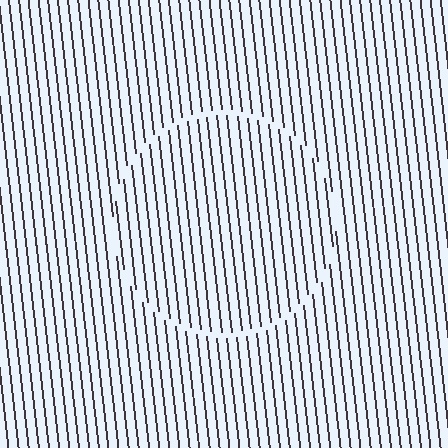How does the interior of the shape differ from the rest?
The interior of the shape contains the same grating, shifted by half a period — the contour is defined by the phase discontinuity where line-ends from the inner and outer gratings abut.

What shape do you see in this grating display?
An illusory circle. The interior of the shape contains the same grating, shifted by half a period — the contour is defined by the phase discontinuity where line-ends from the inner and outer gratings abut.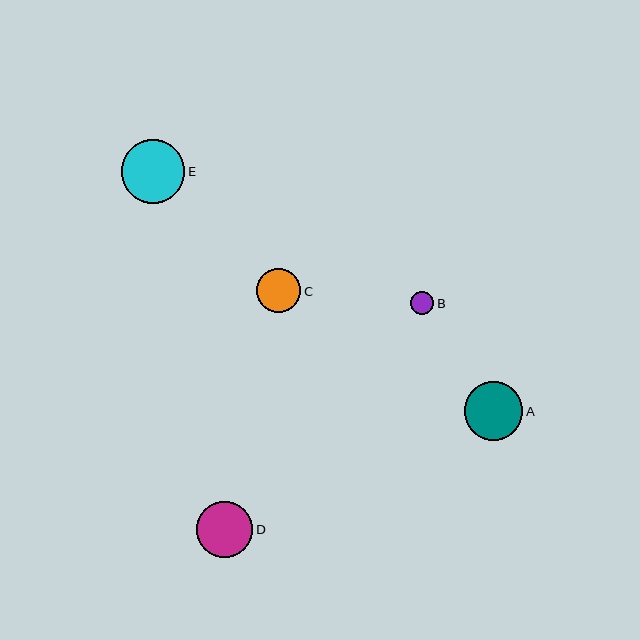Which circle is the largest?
Circle E is the largest with a size of approximately 63 pixels.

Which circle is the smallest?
Circle B is the smallest with a size of approximately 23 pixels.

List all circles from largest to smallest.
From largest to smallest: E, A, D, C, B.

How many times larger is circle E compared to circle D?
Circle E is approximately 1.1 times the size of circle D.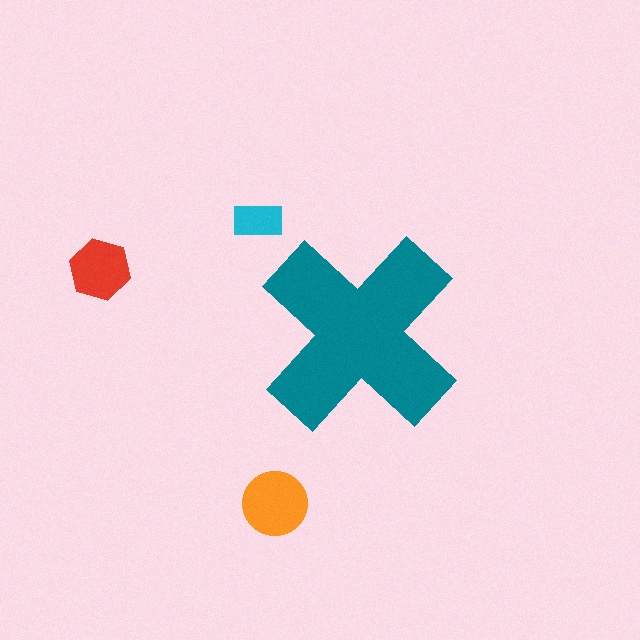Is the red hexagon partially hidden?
No, the red hexagon is fully visible.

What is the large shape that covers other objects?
A teal cross.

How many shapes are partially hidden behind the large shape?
0 shapes are partially hidden.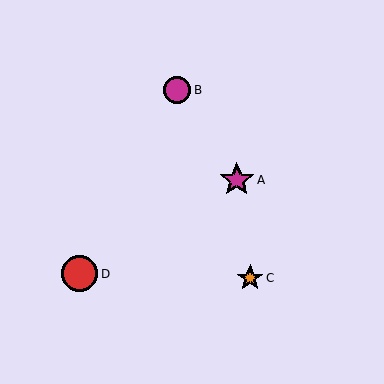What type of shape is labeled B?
Shape B is a magenta circle.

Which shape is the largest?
The red circle (labeled D) is the largest.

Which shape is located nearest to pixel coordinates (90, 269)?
The red circle (labeled D) at (80, 274) is nearest to that location.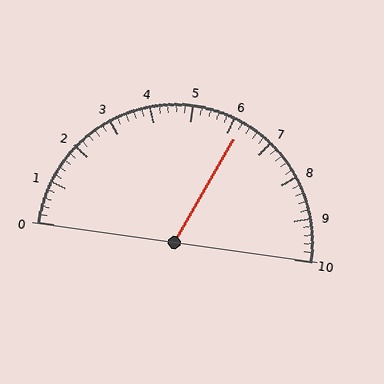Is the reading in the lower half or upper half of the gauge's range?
The reading is in the upper half of the range (0 to 10).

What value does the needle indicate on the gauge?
The needle indicates approximately 6.2.